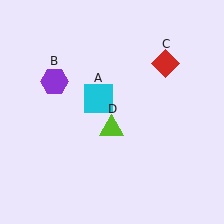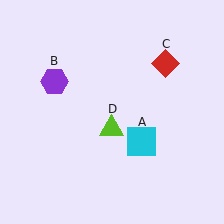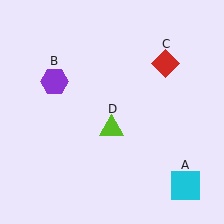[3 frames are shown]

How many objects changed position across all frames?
1 object changed position: cyan square (object A).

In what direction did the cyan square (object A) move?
The cyan square (object A) moved down and to the right.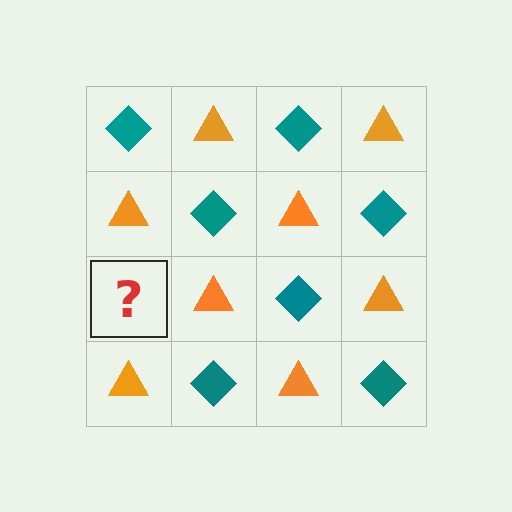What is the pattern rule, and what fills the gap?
The rule is that it alternates teal diamond and orange triangle in a checkerboard pattern. The gap should be filled with a teal diamond.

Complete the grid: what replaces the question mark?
The question mark should be replaced with a teal diamond.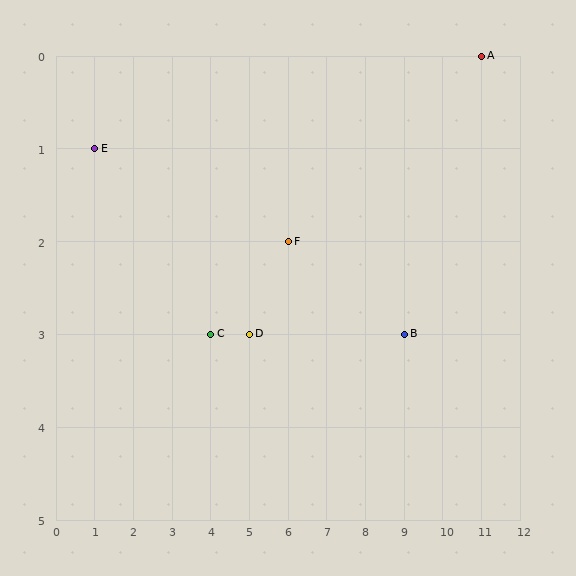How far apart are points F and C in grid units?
Points F and C are 2 columns and 1 row apart (about 2.2 grid units diagonally).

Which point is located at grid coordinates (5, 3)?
Point D is at (5, 3).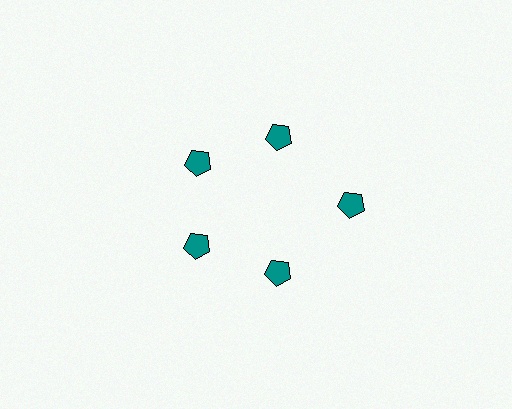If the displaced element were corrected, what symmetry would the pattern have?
It would have 5-fold rotational symmetry — the pattern would map onto itself every 72 degrees.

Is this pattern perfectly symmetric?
No. The 5 teal pentagons are arranged in a ring, but one element near the 3 o'clock position is pushed outward from the center, breaking the 5-fold rotational symmetry.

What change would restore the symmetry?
The symmetry would be restored by moving it inward, back onto the ring so that all 5 pentagons sit at equal angles and equal distance from the center.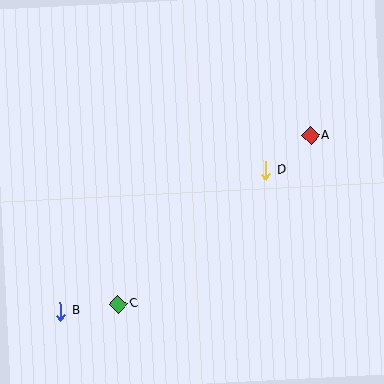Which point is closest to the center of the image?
Point D at (266, 170) is closest to the center.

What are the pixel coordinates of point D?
Point D is at (266, 170).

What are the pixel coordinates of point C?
Point C is at (118, 304).